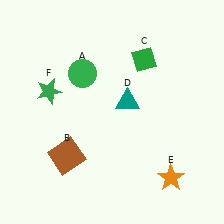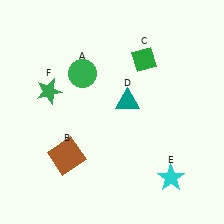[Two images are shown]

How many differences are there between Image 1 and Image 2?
There is 1 difference between the two images.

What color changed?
The star (E) changed from orange in Image 1 to cyan in Image 2.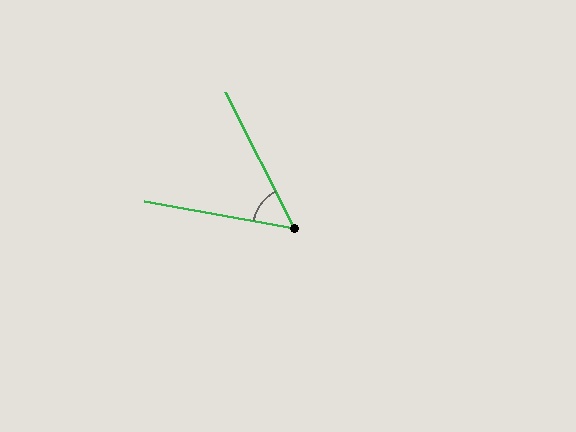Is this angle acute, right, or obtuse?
It is acute.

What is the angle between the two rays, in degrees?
Approximately 53 degrees.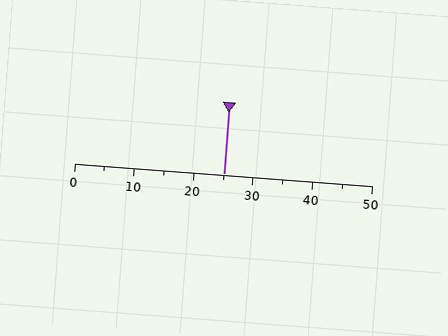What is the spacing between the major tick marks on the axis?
The major ticks are spaced 10 apart.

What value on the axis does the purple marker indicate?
The marker indicates approximately 25.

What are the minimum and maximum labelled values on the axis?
The axis runs from 0 to 50.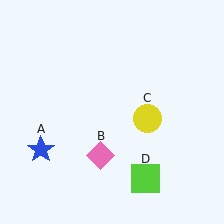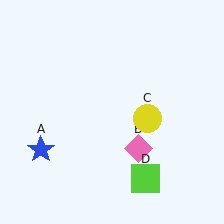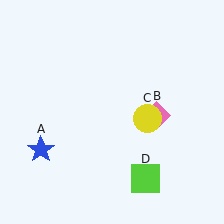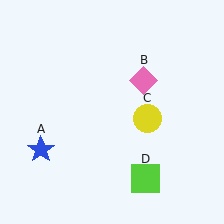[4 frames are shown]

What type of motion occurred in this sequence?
The pink diamond (object B) rotated counterclockwise around the center of the scene.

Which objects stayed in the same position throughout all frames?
Blue star (object A) and yellow circle (object C) and lime square (object D) remained stationary.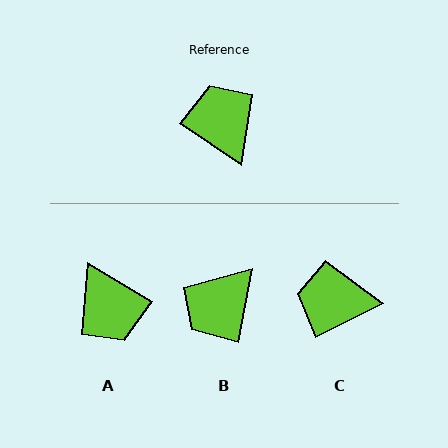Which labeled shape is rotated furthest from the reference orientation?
A, about 177 degrees away.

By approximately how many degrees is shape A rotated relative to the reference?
Approximately 177 degrees clockwise.